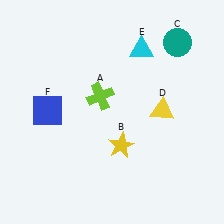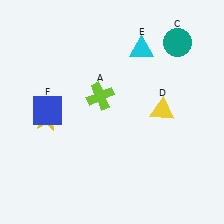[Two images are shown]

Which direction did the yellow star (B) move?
The yellow star (B) moved left.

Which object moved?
The yellow star (B) moved left.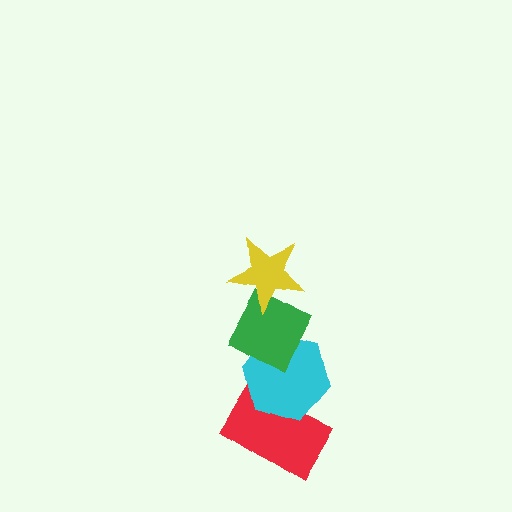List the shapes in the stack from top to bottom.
From top to bottom: the yellow star, the green diamond, the cyan hexagon, the red rectangle.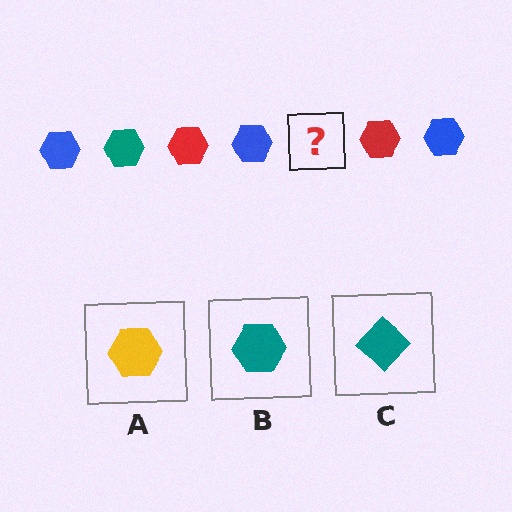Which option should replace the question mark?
Option B.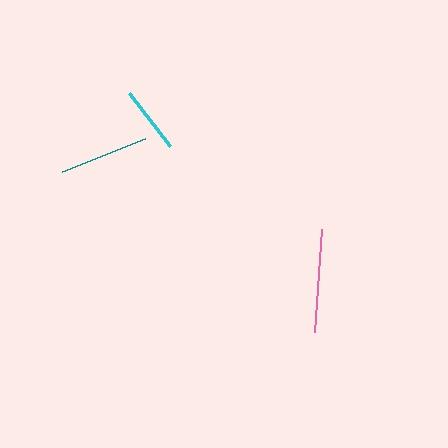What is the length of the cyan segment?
The cyan segment is approximately 67 pixels long.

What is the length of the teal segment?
The teal segment is approximately 89 pixels long.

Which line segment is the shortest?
The cyan line is the shortest at approximately 67 pixels.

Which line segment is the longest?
The pink line is the longest at approximately 103 pixels.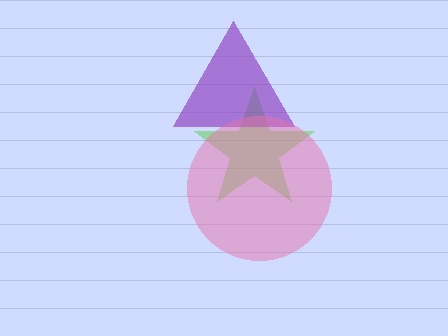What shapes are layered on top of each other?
The layered shapes are: a lime star, a purple triangle, a pink circle.